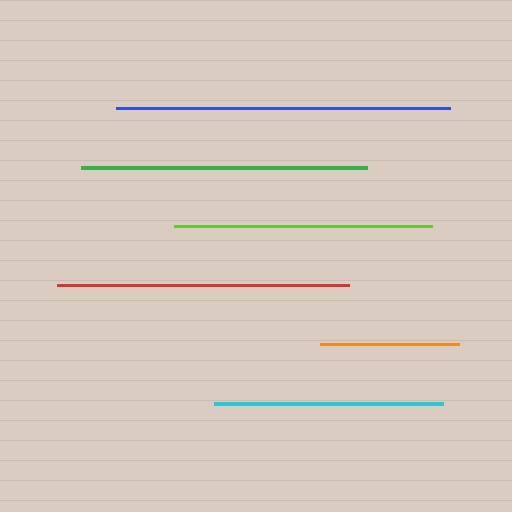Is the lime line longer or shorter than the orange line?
The lime line is longer than the orange line.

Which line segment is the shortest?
The orange line is the shortest at approximately 139 pixels.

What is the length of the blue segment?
The blue segment is approximately 333 pixels long.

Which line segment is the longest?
The blue line is the longest at approximately 333 pixels.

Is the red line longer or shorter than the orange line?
The red line is longer than the orange line.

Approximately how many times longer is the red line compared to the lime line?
The red line is approximately 1.1 times the length of the lime line.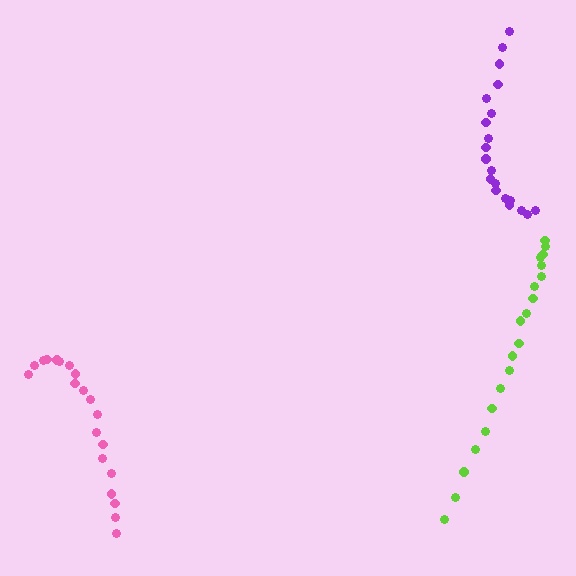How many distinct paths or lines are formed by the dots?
There are 3 distinct paths.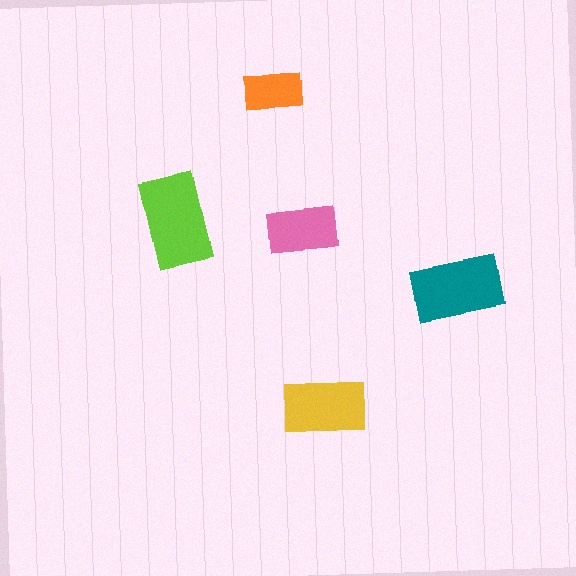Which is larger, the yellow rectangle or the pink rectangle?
The yellow one.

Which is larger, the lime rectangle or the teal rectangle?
The lime one.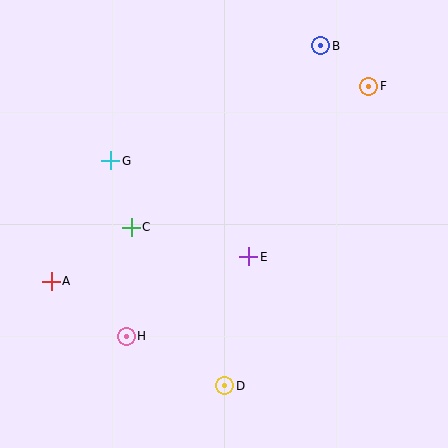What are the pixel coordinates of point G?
Point G is at (111, 161).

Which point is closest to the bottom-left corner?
Point H is closest to the bottom-left corner.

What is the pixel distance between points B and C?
The distance between B and C is 262 pixels.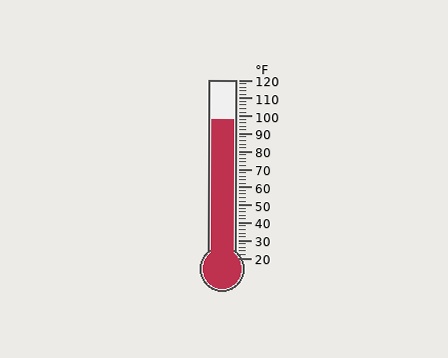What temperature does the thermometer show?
The thermometer shows approximately 98°F.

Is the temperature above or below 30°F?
The temperature is above 30°F.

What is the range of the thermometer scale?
The thermometer scale ranges from 20°F to 120°F.